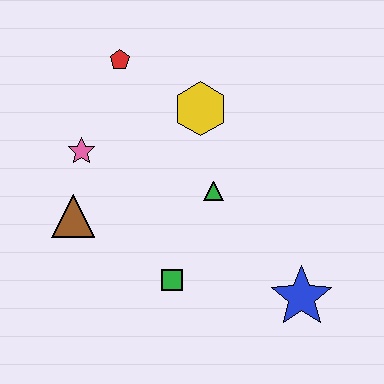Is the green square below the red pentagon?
Yes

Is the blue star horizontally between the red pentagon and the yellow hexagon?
No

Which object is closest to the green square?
The green triangle is closest to the green square.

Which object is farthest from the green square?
The red pentagon is farthest from the green square.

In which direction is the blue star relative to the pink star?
The blue star is to the right of the pink star.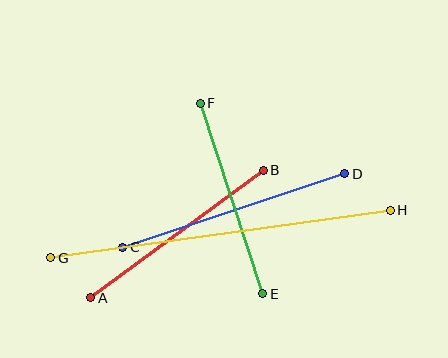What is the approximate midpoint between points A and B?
The midpoint is at approximately (177, 234) pixels.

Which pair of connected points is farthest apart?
Points G and H are farthest apart.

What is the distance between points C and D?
The distance is approximately 234 pixels.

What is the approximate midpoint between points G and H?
The midpoint is at approximately (221, 234) pixels.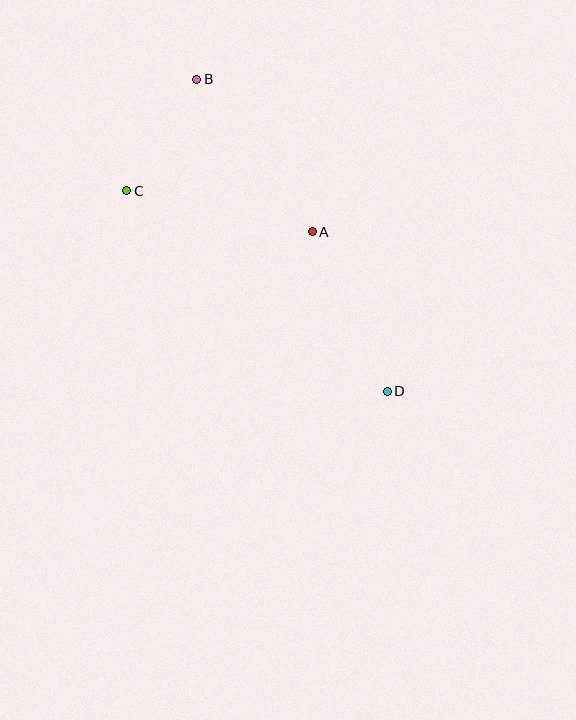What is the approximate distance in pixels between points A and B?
The distance between A and B is approximately 191 pixels.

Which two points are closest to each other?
Points B and C are closest to each other.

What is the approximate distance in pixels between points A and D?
The distance between A and D is approximately 176 pixels.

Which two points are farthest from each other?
Points B and D are farthest from each other.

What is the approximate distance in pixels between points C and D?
The distance between C and D is approximately 329 pixels.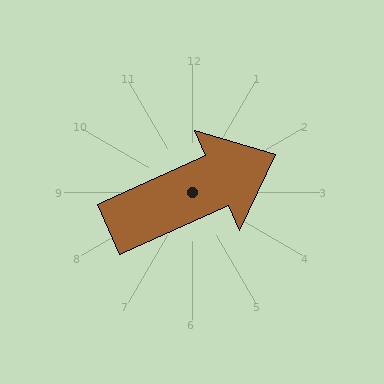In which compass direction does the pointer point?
Northeast.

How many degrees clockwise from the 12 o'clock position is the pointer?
Approximately 66 degrees.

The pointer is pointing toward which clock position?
Roughly 2 o'clock.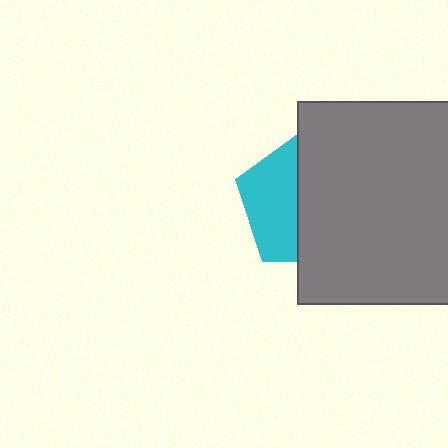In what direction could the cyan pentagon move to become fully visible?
The cyan pentagon could move left. That would shift it out from behind the gray square entirely.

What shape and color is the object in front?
The object in front is a gray square.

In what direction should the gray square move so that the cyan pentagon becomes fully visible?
The gray square should move right. That is the shortest direction to clear the overlap and leave the cyan pentagon fully visible.